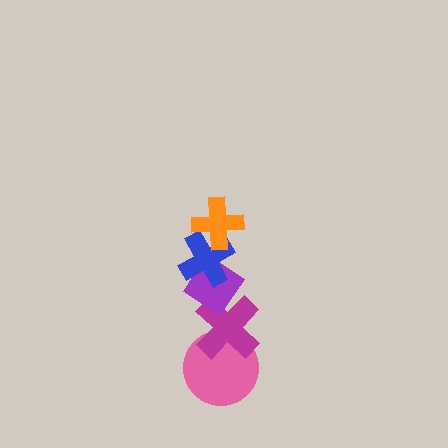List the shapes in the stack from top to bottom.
From top to bottom: the orange cross, the blue cross, the purple diamond, the magenta cross, the pink circle.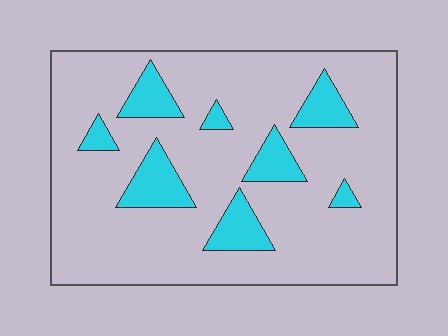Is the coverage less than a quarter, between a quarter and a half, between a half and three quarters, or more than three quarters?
Less than a quarter.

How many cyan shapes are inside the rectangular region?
8.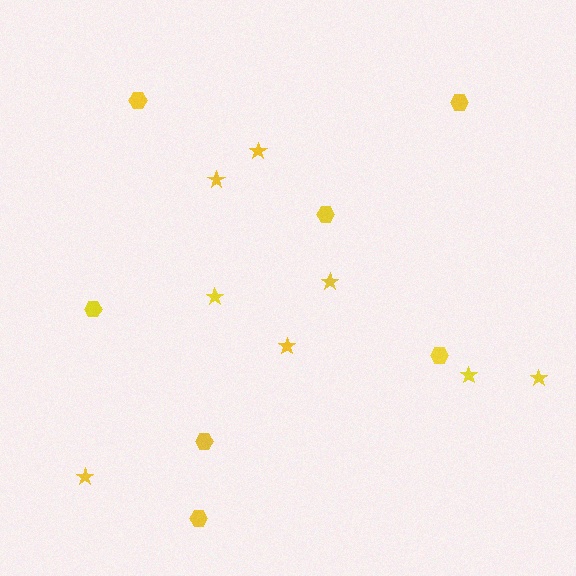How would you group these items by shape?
There are 2 groups: one group of hexagons (7) and one group of stars (8).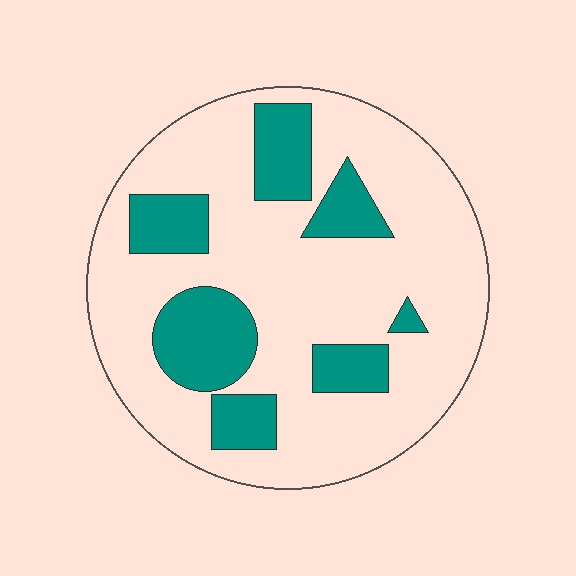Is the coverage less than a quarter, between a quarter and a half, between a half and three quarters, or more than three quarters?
Less than a quarter.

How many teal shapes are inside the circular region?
7.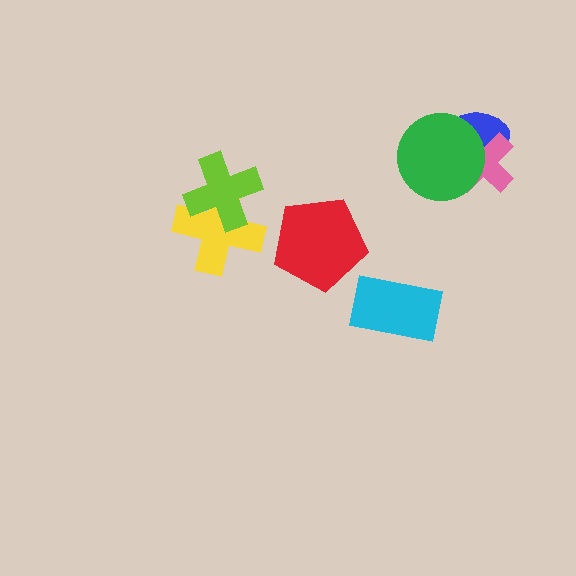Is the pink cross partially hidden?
Yes, it is partially covered by another shape.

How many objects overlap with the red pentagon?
0 objects overlap with the red pentagon.